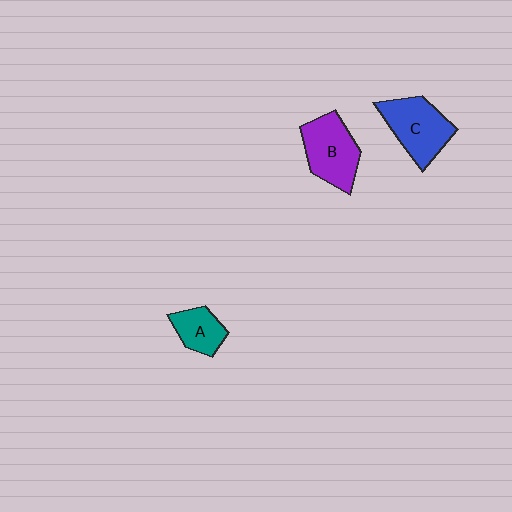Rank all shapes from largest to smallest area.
From largest to smallest: C (blue), B (purple), A (teal).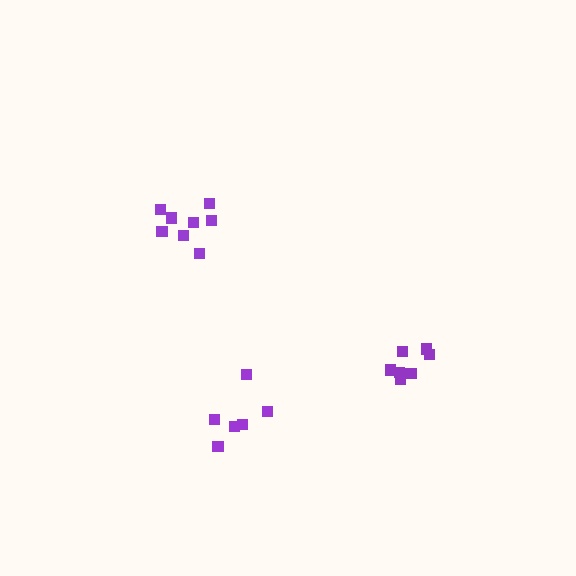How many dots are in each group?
Group 1: 7 dots, Group 2: 8 dots, Group 3: 6 dots (21 total).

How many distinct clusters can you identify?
There are 3 distinct clusters.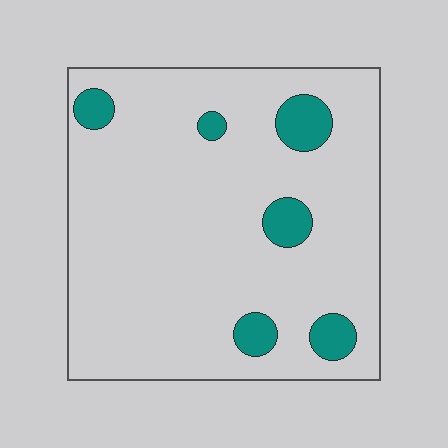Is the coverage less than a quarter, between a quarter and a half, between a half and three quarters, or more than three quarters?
Less than a quarter.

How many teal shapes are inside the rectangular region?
6.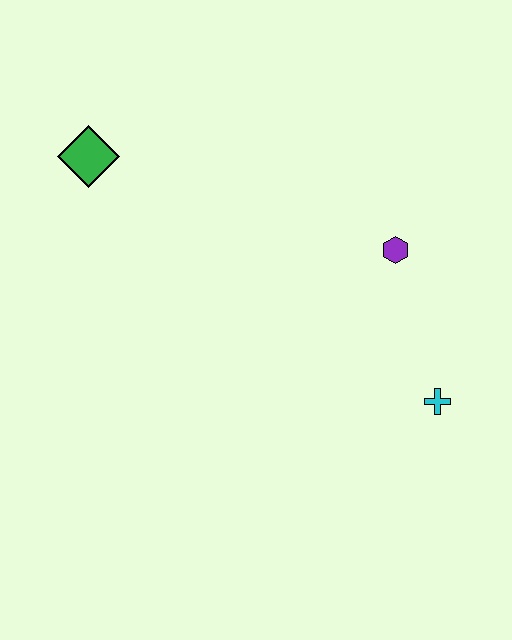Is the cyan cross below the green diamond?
Yes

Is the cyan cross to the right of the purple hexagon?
Yes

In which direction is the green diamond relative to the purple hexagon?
The green diamond is to the left of the purple hexagon.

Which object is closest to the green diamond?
The purple hexagon is closest to the green diamond.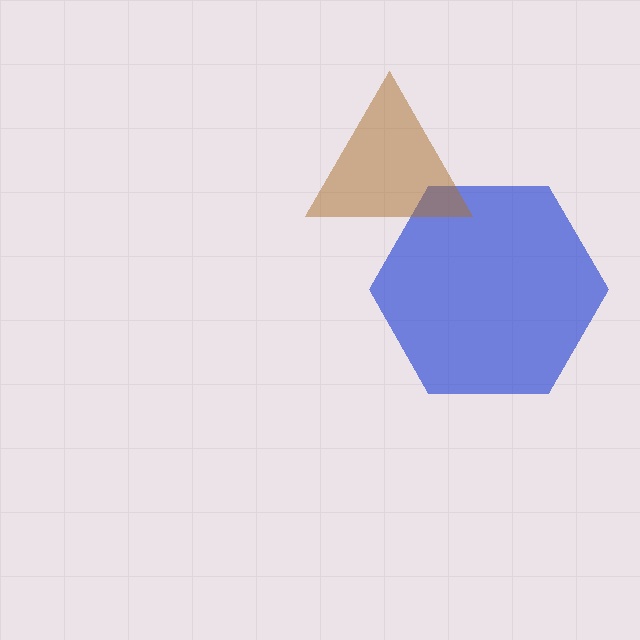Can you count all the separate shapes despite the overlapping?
Yes, there are 2 separate shapes.